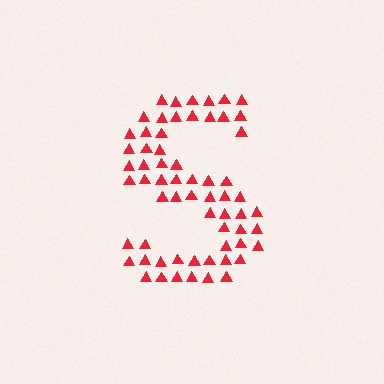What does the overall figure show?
The overall figure shows the letter S.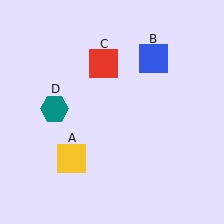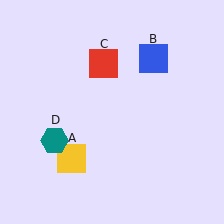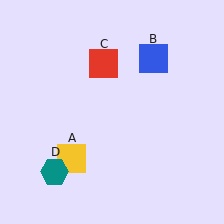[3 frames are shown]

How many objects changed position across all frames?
1 object changed position: teal hexagon (object D).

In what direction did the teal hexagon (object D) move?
The teal hexagon (object D) moved down.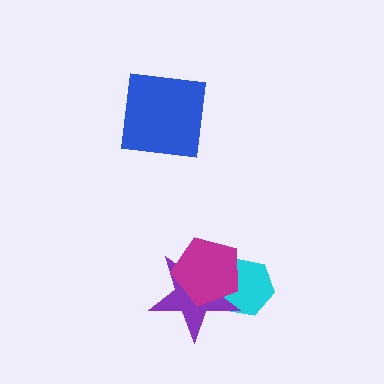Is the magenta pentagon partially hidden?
No, no other shape covers it.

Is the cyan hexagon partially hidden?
Yes, it is partially covered by another shape.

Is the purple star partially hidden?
Yes, it is partially covered by another shape.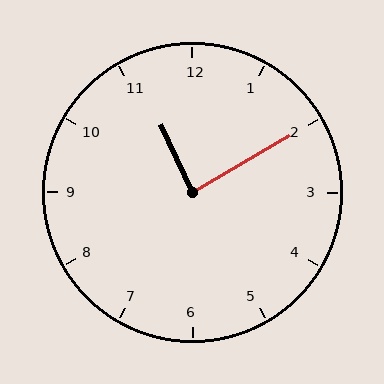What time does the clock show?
11:10.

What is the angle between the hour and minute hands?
Approximately 85 degrees.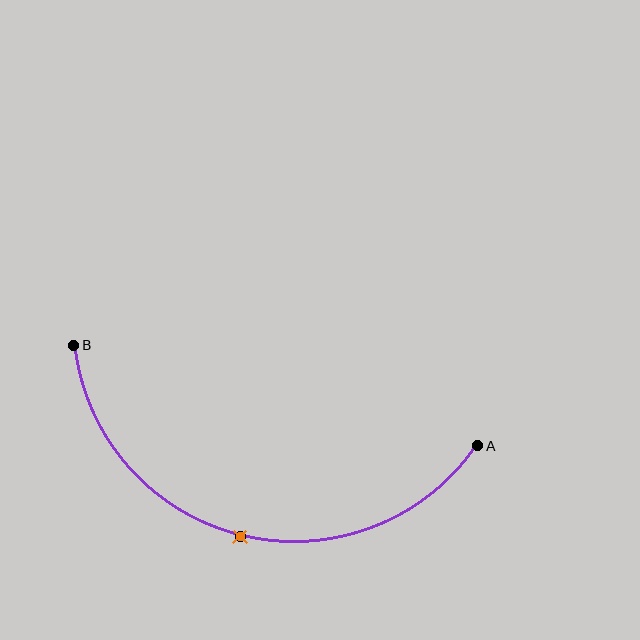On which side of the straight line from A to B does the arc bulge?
The arc bulges below the straight line connecting A and B.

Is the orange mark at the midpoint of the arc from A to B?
Yes. The orange mark lies on the arc at equal arc-length from both A and B — it is the arc midpoint.